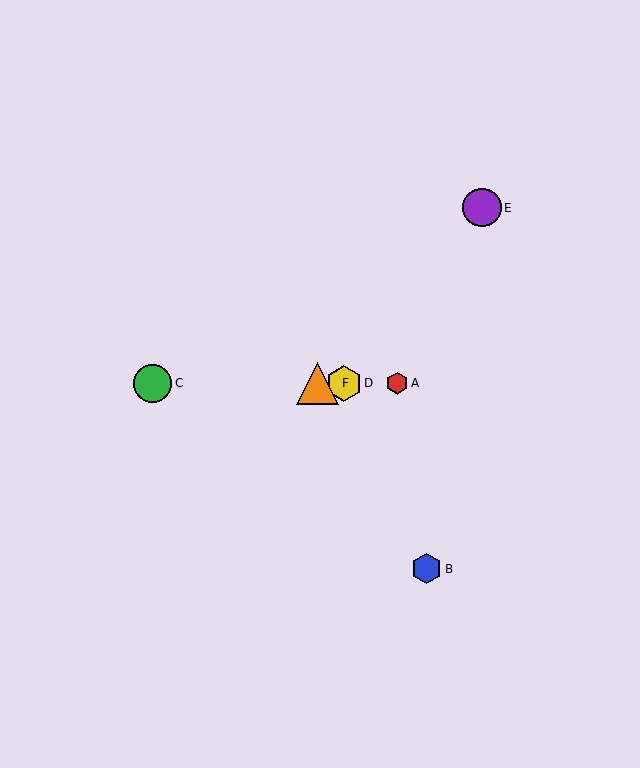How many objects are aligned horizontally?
4 objects (A, C, D, F) are aligned horizontally.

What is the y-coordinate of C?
Object C is at y≈383.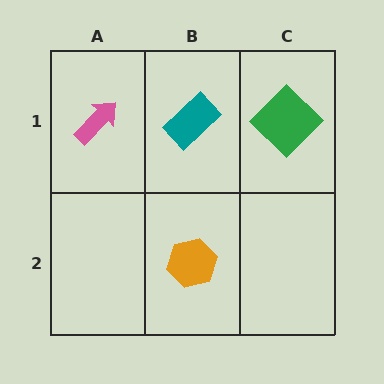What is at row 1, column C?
A green diamond.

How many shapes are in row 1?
3 shapes.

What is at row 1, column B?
A teal rectangle.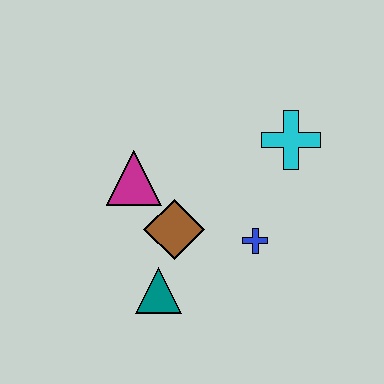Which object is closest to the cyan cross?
The blue cross is closest to the cyan cross.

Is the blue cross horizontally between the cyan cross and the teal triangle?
Yes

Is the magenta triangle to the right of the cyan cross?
No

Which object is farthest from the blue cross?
The magenta triangle is farthest from the blue cross.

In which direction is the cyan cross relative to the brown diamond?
The cyan cross is to the right of the brown diamond.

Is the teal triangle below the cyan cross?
Yes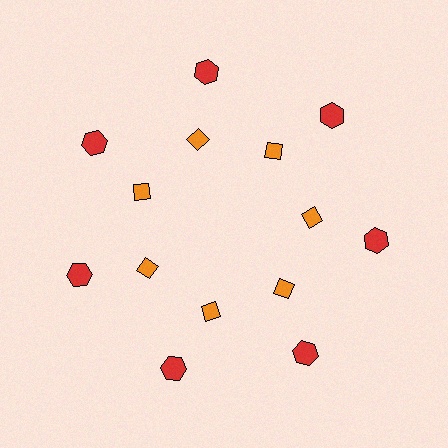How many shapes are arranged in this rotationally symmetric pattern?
There are 14 shapes, arranged in 7 groups of 2.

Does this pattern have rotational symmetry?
Yes, this pattern has 7-fold rotational symmetry. It looks the same after rotating 51 degrees around the center.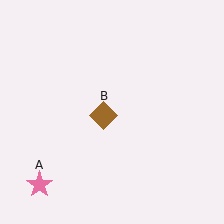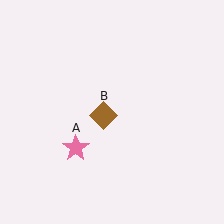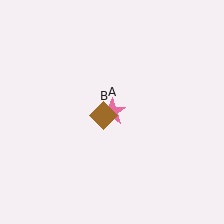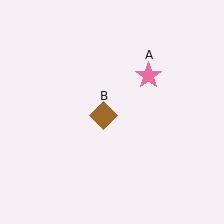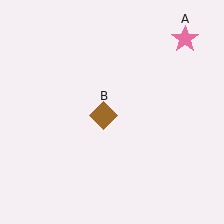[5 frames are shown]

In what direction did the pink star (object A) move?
The pink star (object A) moved up and to the right.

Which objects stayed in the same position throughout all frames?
Brown diamond (object B) remained stationary.